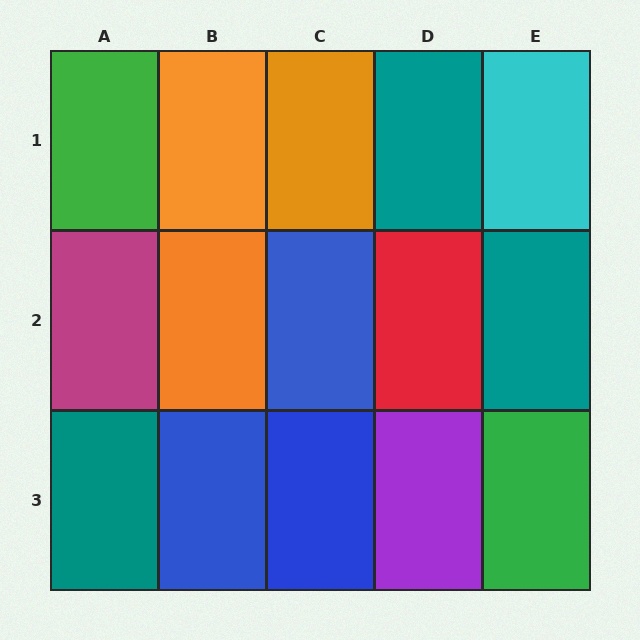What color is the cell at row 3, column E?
Green.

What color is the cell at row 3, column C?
Blue.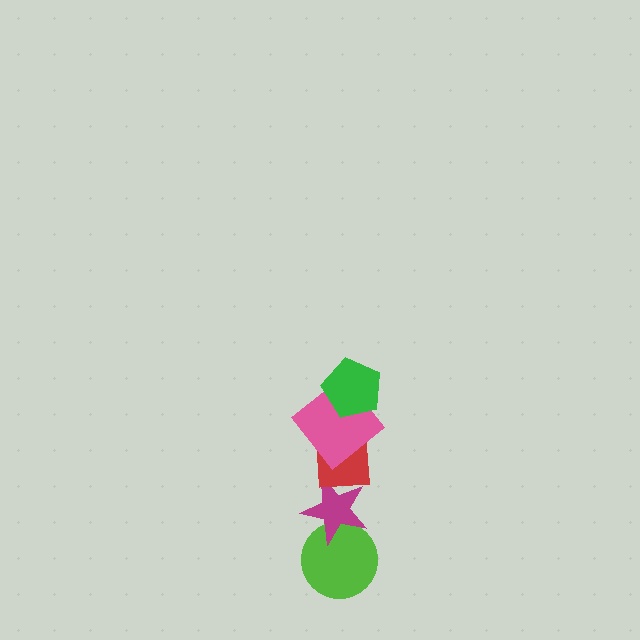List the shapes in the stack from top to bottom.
From top to bottom: the green pentagon, the pink diamond, the red square, the magenta star, the lime circle.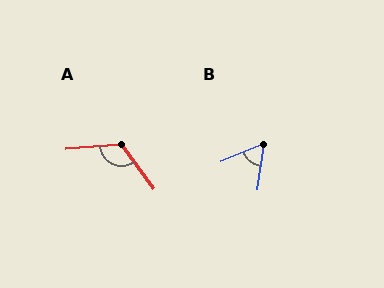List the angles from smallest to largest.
B (58°), A (121°).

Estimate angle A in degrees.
Approximately 121 degrees.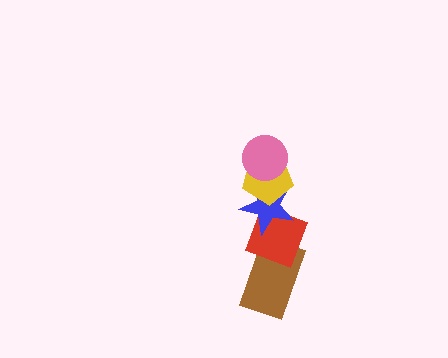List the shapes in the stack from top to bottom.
From top to bottom: the pink circle, the yellow pentagon, the blue star, the red diamond, the brown rectangle.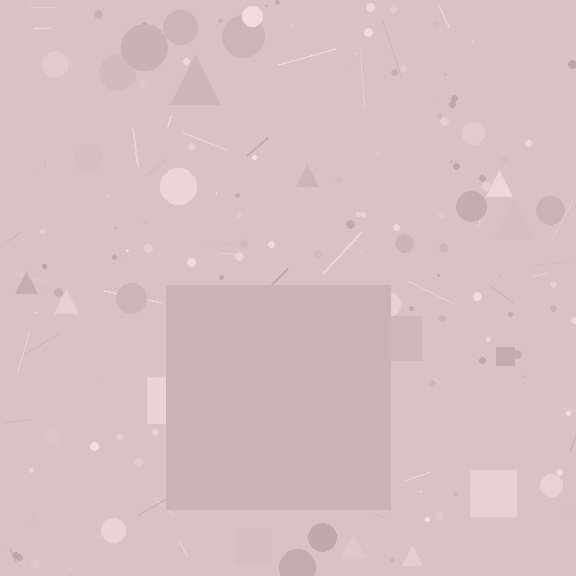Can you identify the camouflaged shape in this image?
The camouflaged shape is a square.